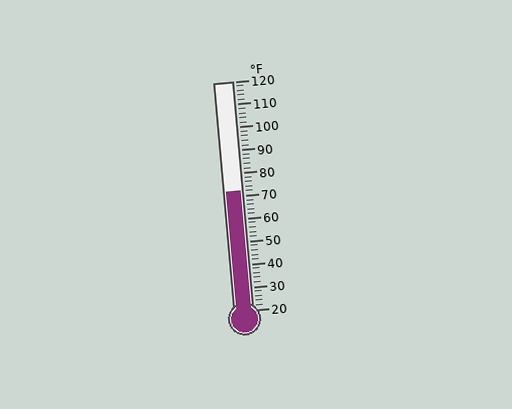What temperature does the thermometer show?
The thermometer shows approximately 72°F.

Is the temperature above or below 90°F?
The temperature is below 90°F.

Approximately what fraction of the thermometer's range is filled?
The thermometer is filled to approximately 50% of its range.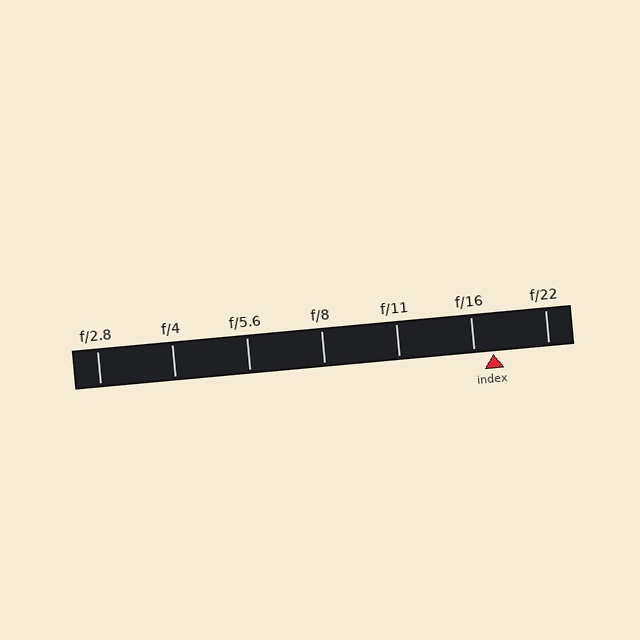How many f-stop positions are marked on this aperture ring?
There are 7 f-stop positions marked.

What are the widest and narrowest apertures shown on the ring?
The widest aperture shown is f/2.8 and the narrowest is f/22.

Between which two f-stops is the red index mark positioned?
The index mark is between f/16 and f/22.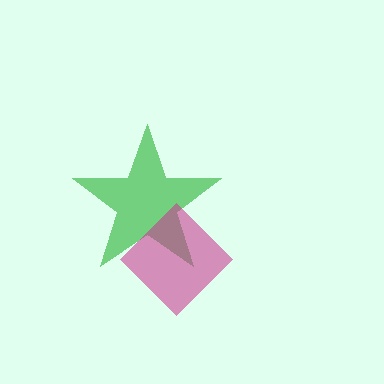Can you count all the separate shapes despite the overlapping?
Yes, there are 2 separate shapes.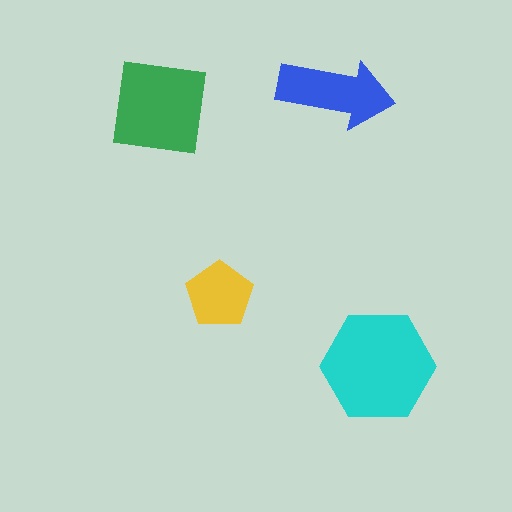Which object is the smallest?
The yellow pentagon.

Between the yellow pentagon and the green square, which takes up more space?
The green square.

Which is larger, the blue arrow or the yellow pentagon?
The blue arrow.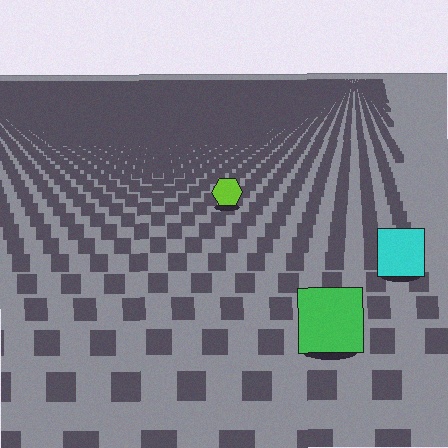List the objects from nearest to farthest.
From nearest to farthest: the green square, the cyan square, the lime hexagon.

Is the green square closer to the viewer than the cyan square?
Yes. The green square is closer — you can tell from the texture gradient: the ground texture is coarser near it.